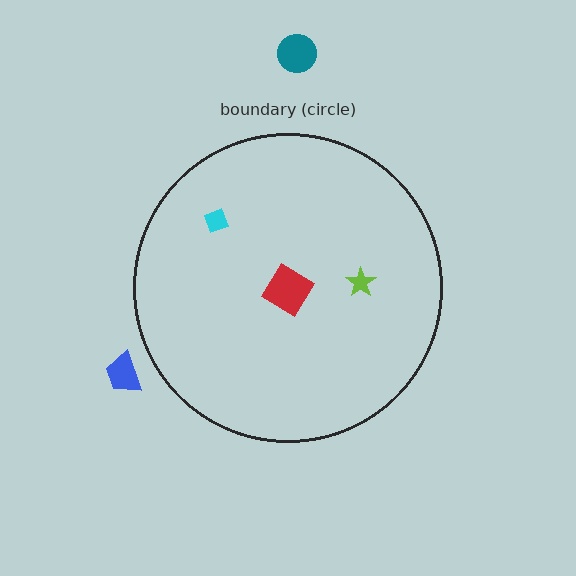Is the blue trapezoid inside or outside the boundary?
Outside.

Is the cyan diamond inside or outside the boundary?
Inside.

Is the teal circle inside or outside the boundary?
Outside.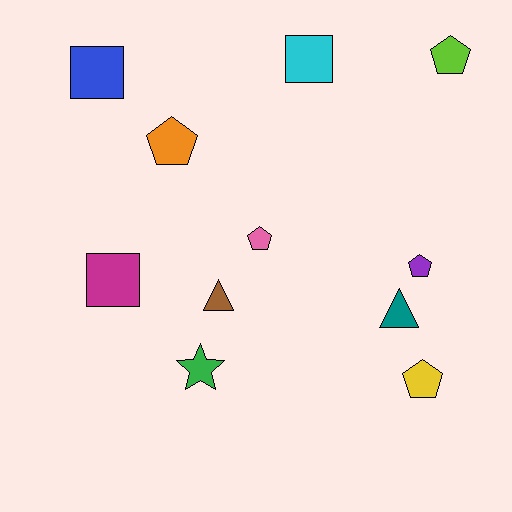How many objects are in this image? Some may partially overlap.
There are 11 objects.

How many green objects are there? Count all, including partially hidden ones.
There is 1 green object.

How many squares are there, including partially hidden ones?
There are 3 squares.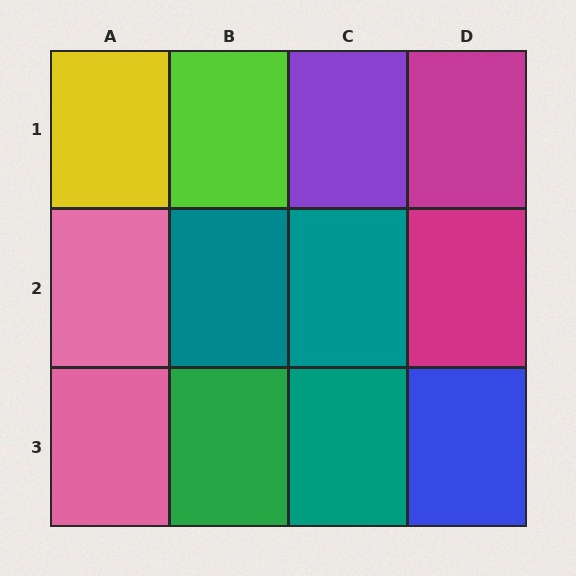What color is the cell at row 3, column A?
Pink.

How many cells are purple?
1 cell is purple.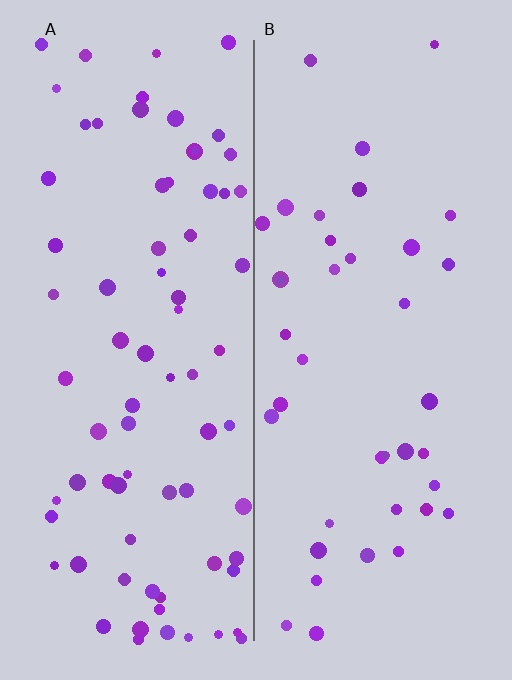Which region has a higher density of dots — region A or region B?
A (the left).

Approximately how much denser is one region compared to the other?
Approximately 1.9× — region A over region B.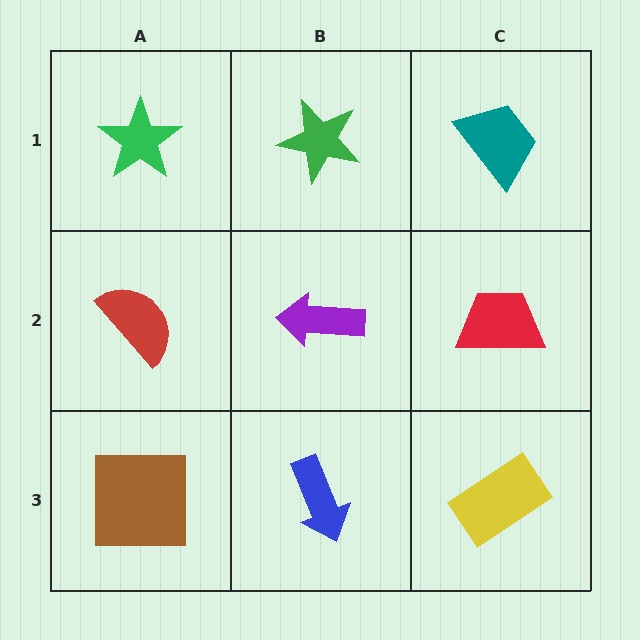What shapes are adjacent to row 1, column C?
A red trapezoid (row 2, column C), a green star (row 1, column B).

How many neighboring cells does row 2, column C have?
3.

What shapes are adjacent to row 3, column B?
A purple arrow (row 2, column B), a brown square (row 3, column A), a yellow rectangle (row 3, column C).